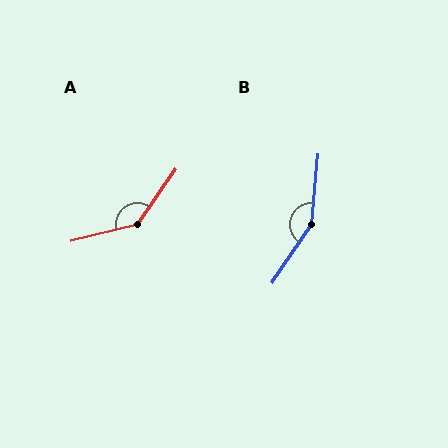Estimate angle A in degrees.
Approximately 138 degrees.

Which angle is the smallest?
A, at approximately 138 degrees.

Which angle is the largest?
B, at approximately 151 degrees.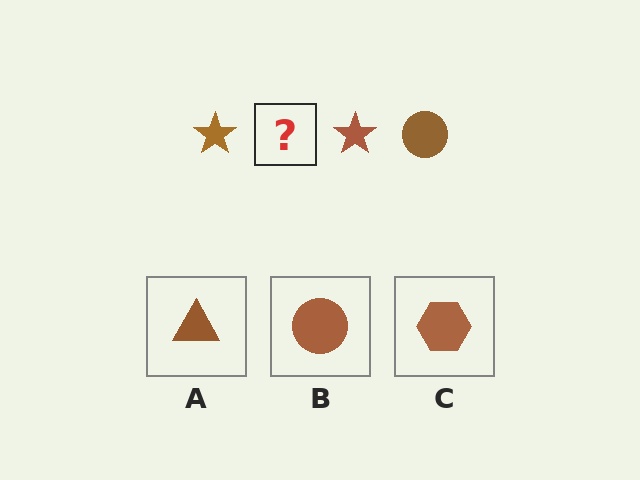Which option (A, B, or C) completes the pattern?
B.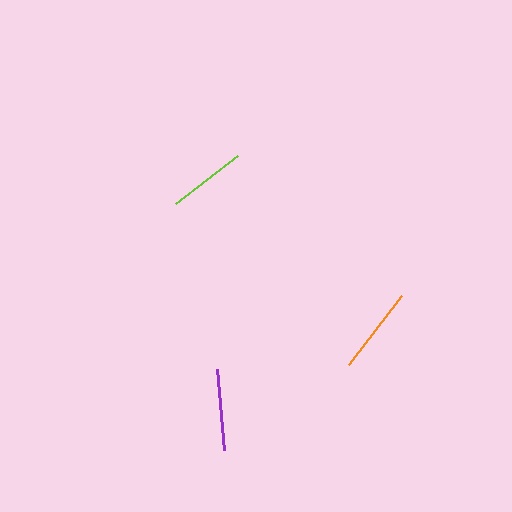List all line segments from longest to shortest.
From longest to shortest: orange, purple, lime.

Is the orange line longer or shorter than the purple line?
The orange line is longer than the purple line.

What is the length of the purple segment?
The purple segment is approximately 81 pixels long.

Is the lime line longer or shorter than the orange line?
The orange line is longer than the lime line.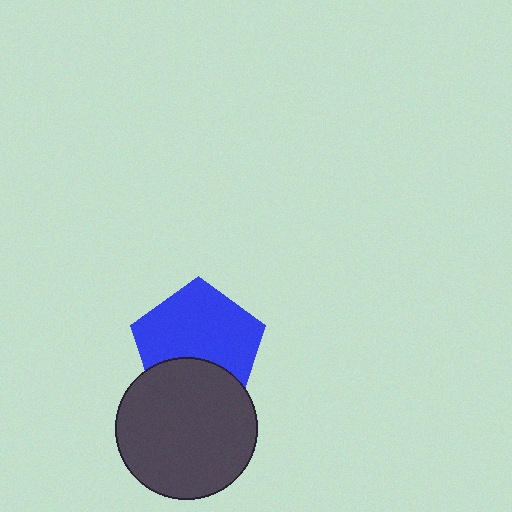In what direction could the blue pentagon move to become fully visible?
The blue pentagon could move up. That would shift it out from behind the dark gray circle entirely.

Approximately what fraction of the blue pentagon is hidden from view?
Roughly 32% of the blue pentagon is hidden behind the dark gray circle.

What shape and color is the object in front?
The object in front is a dark gray circle.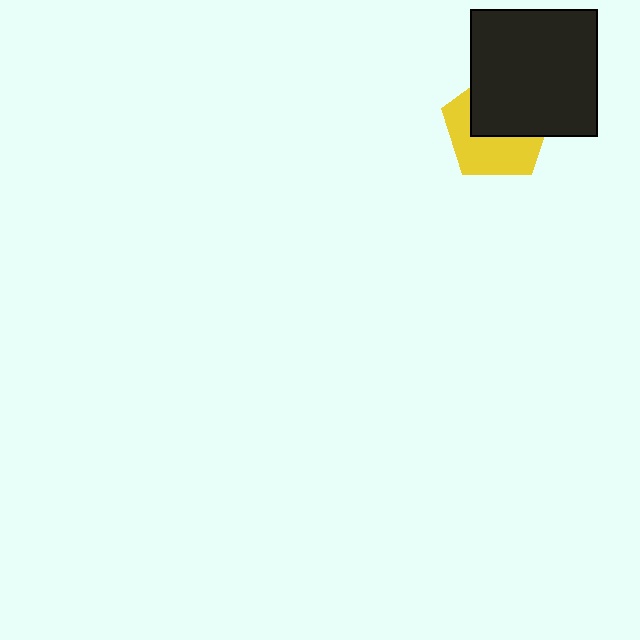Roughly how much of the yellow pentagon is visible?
About half of it is visible (roughly 49%).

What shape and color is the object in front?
The object in front is a black square.